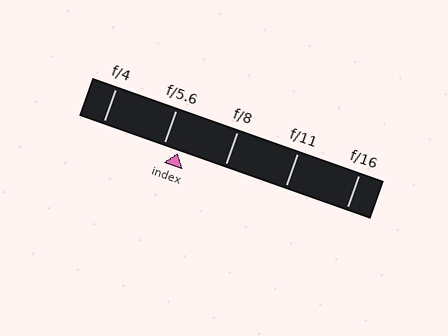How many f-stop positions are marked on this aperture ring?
There are 5 f-stop positions marked.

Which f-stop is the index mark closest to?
The index mark is closest to f/5.6.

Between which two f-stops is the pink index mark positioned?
The index mark is between f/5.6 and f/8.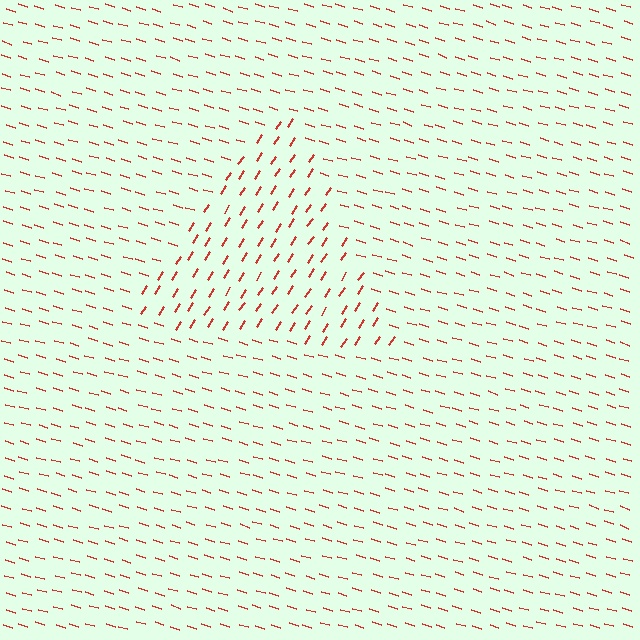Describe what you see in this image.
The image is filled with small red line segments. A triangle region in the image has lines oriented differently from the surrounding lines, creating a visible texture boundary.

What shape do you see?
I see a triangle.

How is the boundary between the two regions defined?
The boundary is defined purely by a change in line orientation (approximately 74 degrees difference). All lines are the same color and thickness.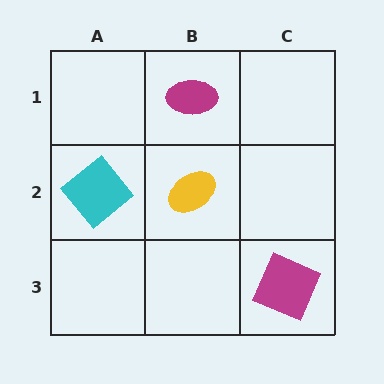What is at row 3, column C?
A magenta square.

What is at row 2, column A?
A cyan diamond.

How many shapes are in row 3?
1 shape.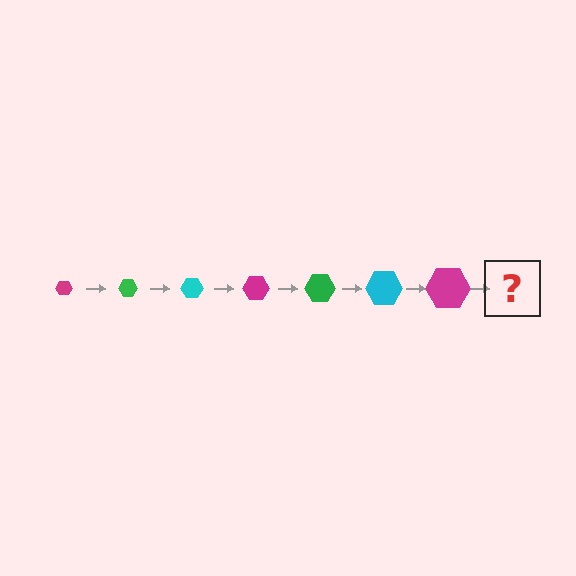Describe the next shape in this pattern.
It should be a green hexagon, larger than the previous one.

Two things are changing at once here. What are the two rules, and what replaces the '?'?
The two rules are that the hexagon grows larger each step and the color cycles through magenta, green, and cyan. The '?' should be a green hexagon, larger than the previous one.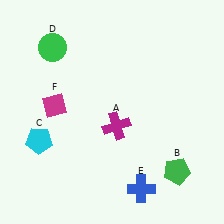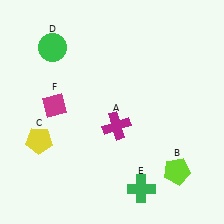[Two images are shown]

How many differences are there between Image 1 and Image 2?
There are 3 differences between the two images.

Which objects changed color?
B changed from green to lime. C changed from cyan to yellow. E changed from blue to green.